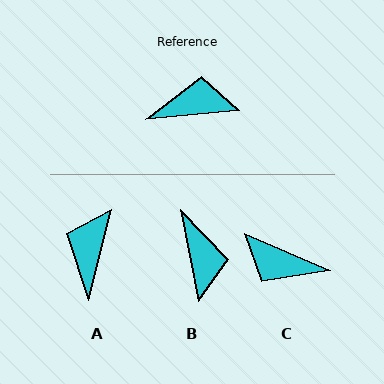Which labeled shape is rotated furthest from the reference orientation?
C, about 151 degrees away.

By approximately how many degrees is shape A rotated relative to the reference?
Approximately 70 degrees counter-clockwise.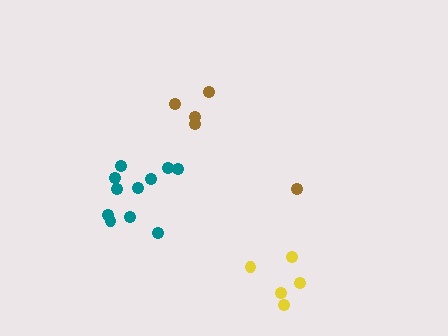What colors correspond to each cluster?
The clusters are colored: brown, teal, yellow.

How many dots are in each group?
Group 1: 5 dots, Group 2: 11 dots, Group 3: 5 dots (21 total).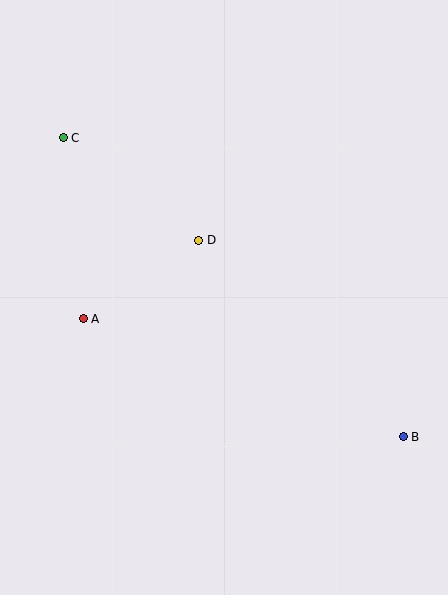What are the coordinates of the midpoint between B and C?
The midpoint between B and C is at (233, 287).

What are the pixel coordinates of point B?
Point B is at (403, 437).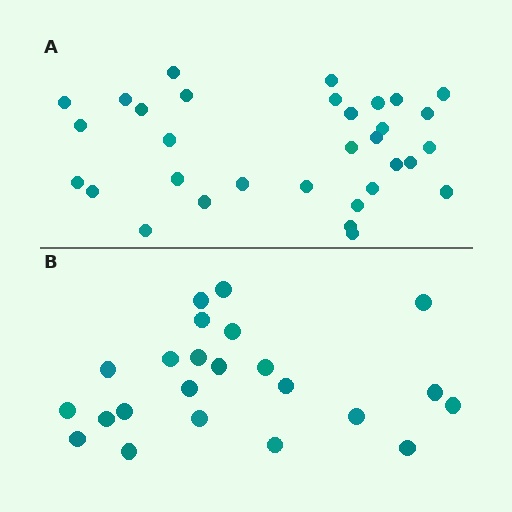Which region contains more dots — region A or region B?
Region A (the top region) has more dots.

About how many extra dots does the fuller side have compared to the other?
Region A has roughly 8 or so more dots than region B.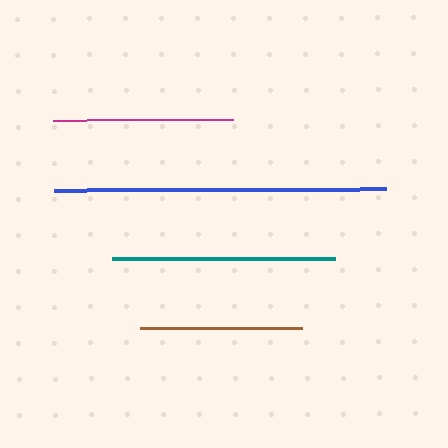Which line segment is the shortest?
The brown line is the shortest at approximately 163 pixels.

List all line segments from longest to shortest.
From longest to shortest: blue, teal, magenta, brown.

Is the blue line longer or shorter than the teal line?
The blue line is longer than the teal line.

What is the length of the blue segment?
The blue segment is approximately 332 pixels long.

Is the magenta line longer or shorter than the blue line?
The blue line is longer than the magenta line.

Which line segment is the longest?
The blue line is the longest at approximately 332 pixels.